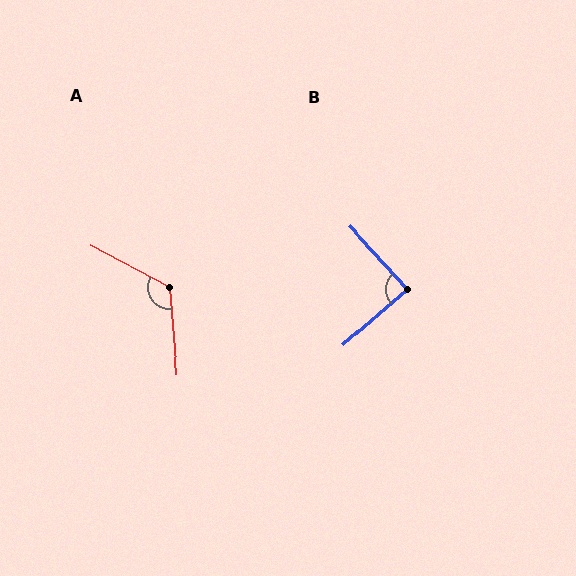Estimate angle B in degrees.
Approximately 89 degrees.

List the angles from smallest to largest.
B (89°), A (123°).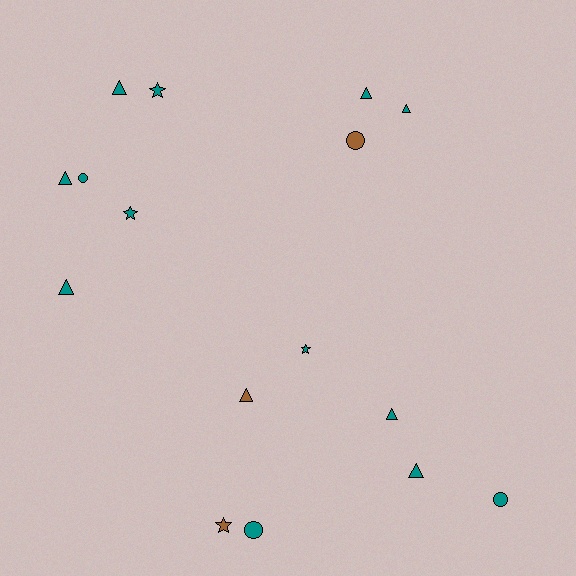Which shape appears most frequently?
Triangle, with 8 objects.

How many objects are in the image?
There are 16 objects.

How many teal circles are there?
There are 3 teal circles.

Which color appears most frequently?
Teal, with 13 objects.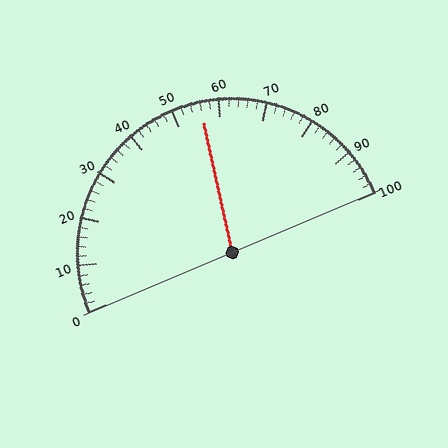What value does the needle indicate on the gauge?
The needle indicates approximately 56.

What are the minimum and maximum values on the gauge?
The gauge ranges from 0 to 100.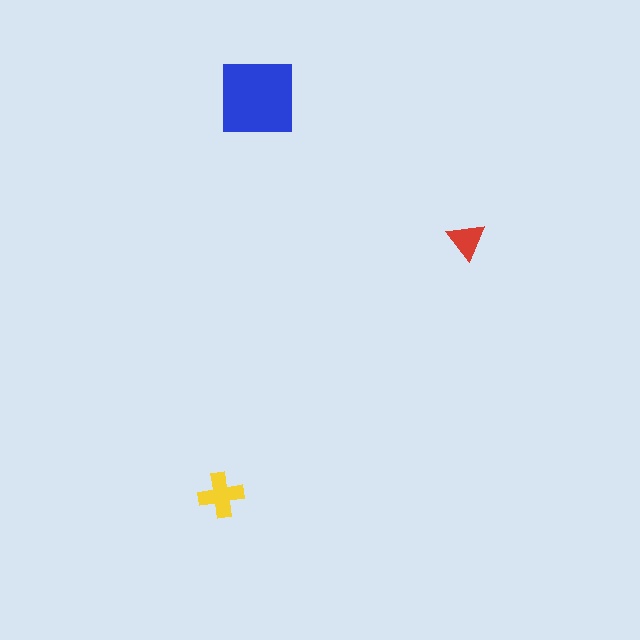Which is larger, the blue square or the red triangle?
The blue square.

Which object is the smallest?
The red triangle.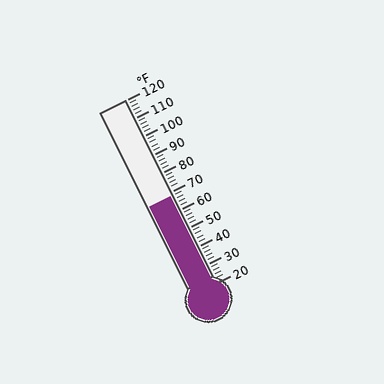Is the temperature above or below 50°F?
The temperature is above 50°F.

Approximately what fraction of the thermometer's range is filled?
The thermometer is filled to approximately 50% of its range.